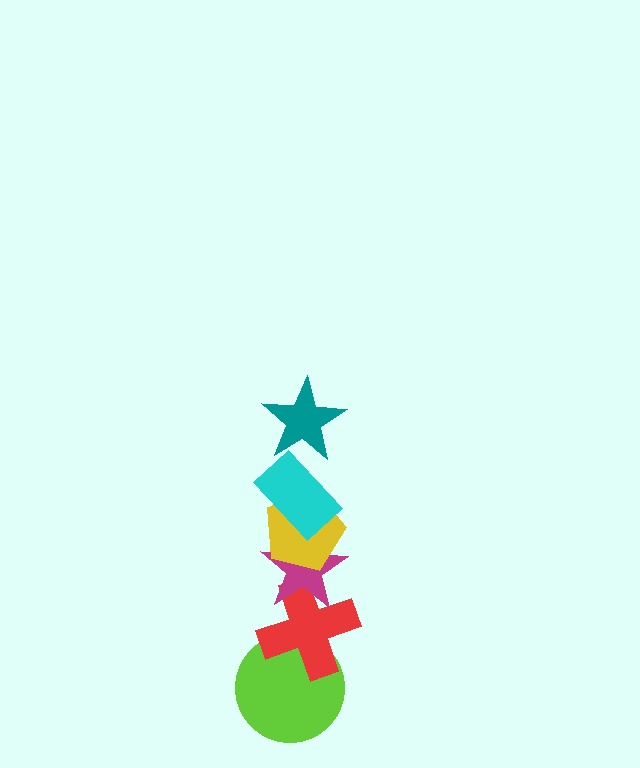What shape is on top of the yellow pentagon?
The cyan rectangle is on top of the yellow pentagon.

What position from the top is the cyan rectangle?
The cyan rectangle is 2nd from the top.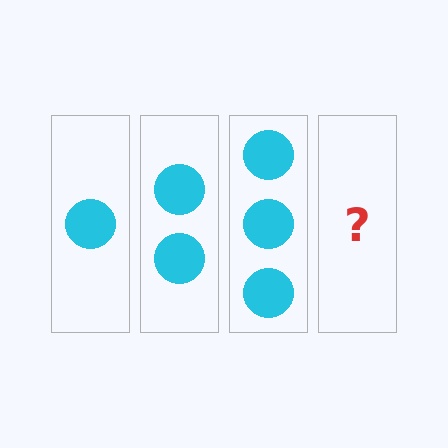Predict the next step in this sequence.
The next step is 4 circles.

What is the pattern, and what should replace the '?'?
The pattern is that each step adds one more circle. The '?' should be 4 circles.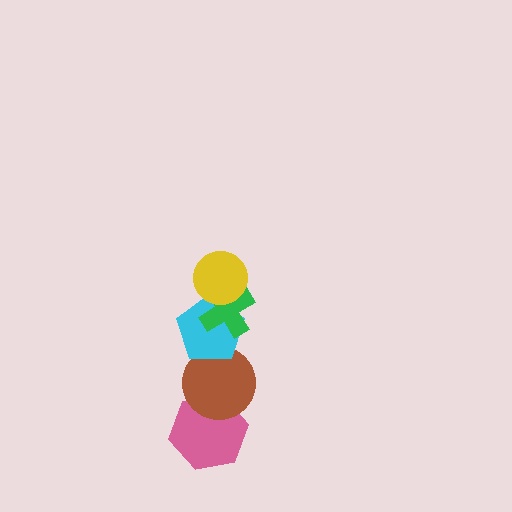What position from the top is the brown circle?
The brown circle is 4th from the top.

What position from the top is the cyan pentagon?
The cyan pentagon is 3rd from the top.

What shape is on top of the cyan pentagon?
The green cross is on top of the cyan pentagon.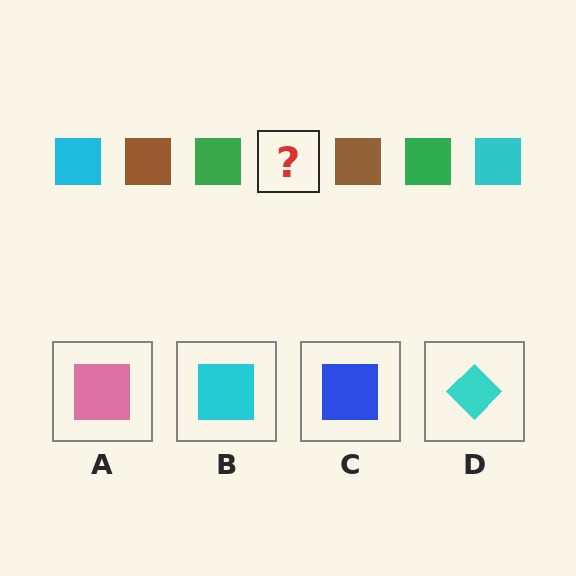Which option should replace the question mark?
Option B.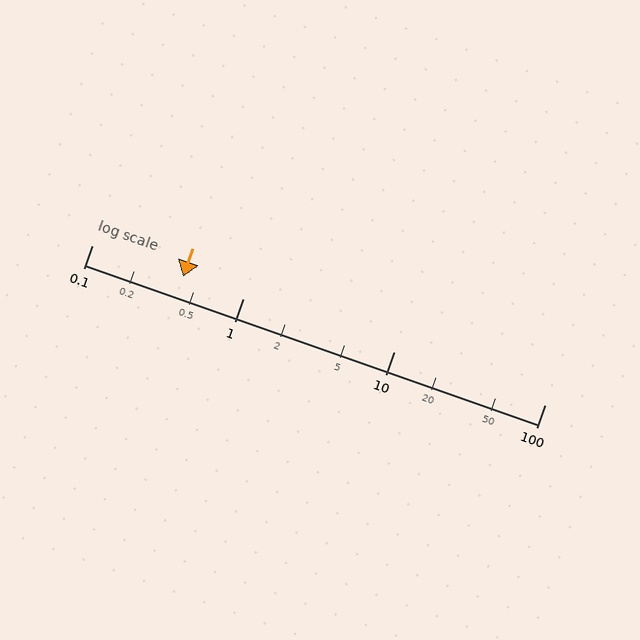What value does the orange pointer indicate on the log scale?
The pointer indicates approximately 0.4.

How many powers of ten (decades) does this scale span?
The scale spans 3 decades, from 0.1 to 100.